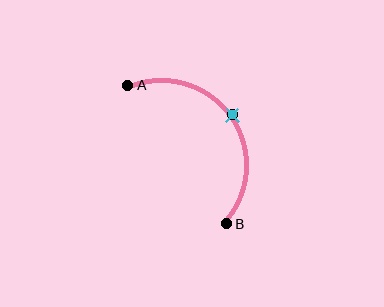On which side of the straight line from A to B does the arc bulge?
The arc bulges above and to the right of the straight line connecting A and B.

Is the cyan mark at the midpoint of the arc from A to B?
Yes. The cyan mark lies on the arc at equal arc-length from both A and B — it is the arc midpoint.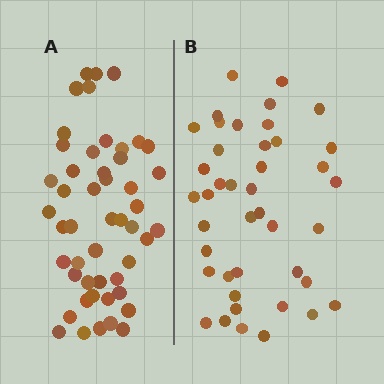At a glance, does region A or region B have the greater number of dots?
Region A (the left region) has more dots.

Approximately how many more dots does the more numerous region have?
Region A has roughly 8 or so more dots than region B.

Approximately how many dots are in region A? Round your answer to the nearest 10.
About 50 dots. (The exact count is 49, which rounds to 50.)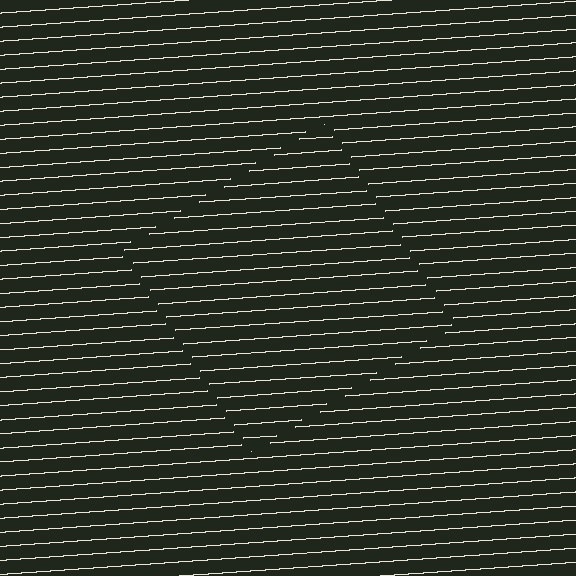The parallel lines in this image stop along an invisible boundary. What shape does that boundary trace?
An illusory square. The interior of the shape contains the same grating, shifted by half a period — the contour is defined by the phase discontinuity where line-ends from the inner and outer gratings abut.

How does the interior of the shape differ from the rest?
The interior of the shape contains the same grating, shifted by half a period — the contour is defined by the phase discontinuity where line-ends from the inner and outer gratings abut.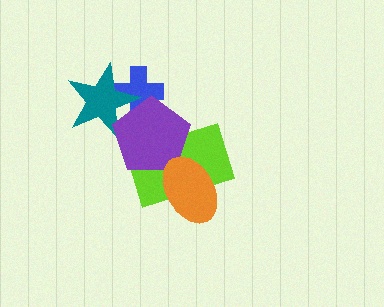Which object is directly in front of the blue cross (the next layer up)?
The teal star is directly in front of the blue cross.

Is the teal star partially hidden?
Yes, it is partially covered by another shape.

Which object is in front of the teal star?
The purple pentagon is in front of the teal star.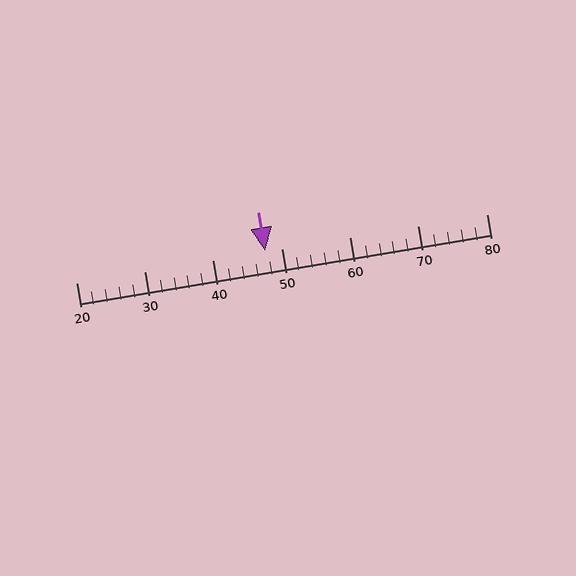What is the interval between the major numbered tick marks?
The major tick marks are spaced 10 units apart.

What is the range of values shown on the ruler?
The ruler shows values from 20 to 80.